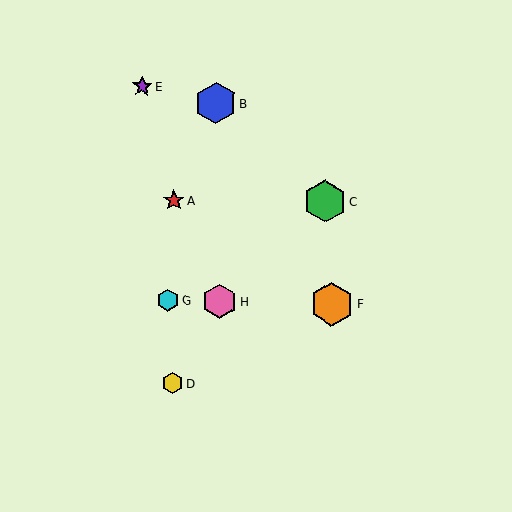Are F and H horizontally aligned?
Yes, both are at y≈304.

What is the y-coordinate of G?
Object G is at y≈300.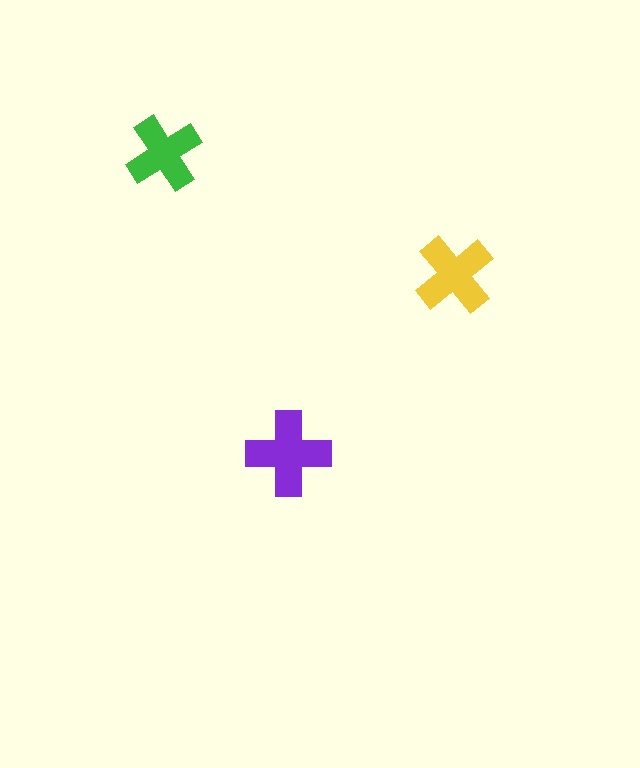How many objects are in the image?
There are 3 objects in the image.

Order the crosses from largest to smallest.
the purple one, the yellow one, the green one.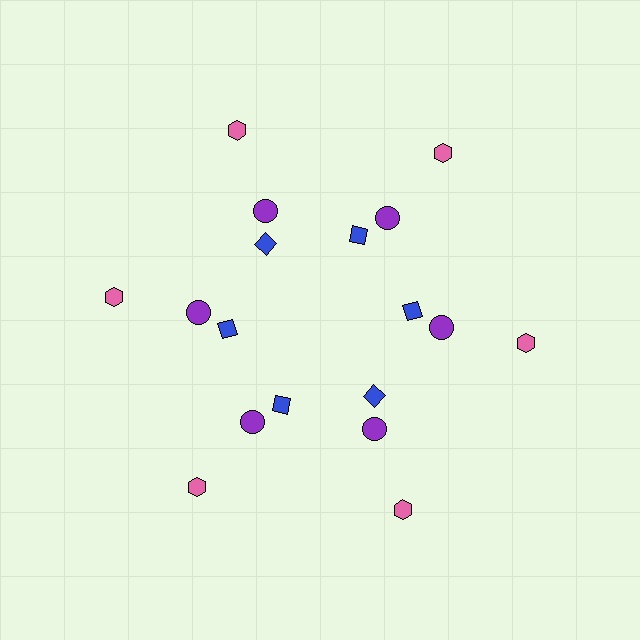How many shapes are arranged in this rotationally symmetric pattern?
There are 18 shapes, arranged in 6 groups of 3.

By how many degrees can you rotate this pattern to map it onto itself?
The pattern maps onto itself every 60 degrees of rotation.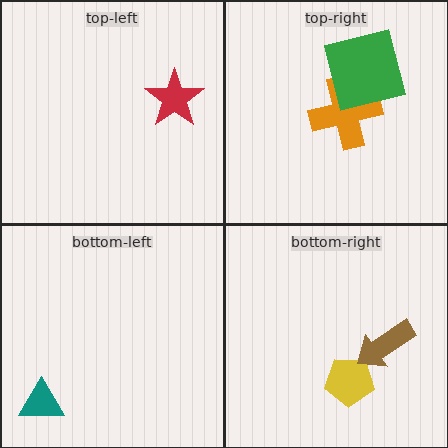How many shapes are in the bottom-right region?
2.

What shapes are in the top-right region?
The orange cross, the green square.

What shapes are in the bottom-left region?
The teal triangle.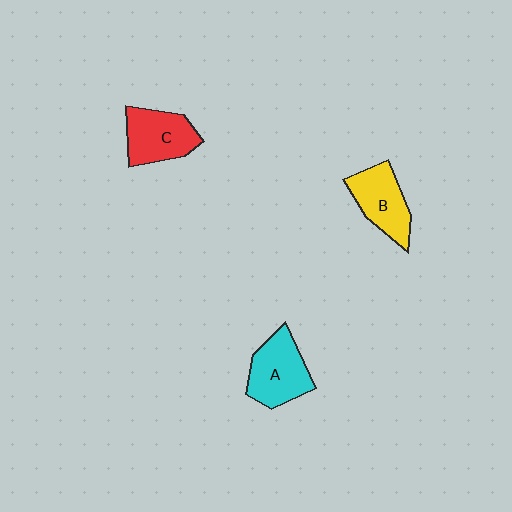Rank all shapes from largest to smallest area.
From largest to smallest: A (cyan), C (red), B (yellow).